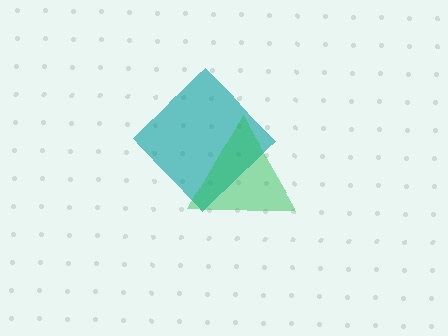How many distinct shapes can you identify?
There are 2 distinct shapes: a teal diamond, a green triangle.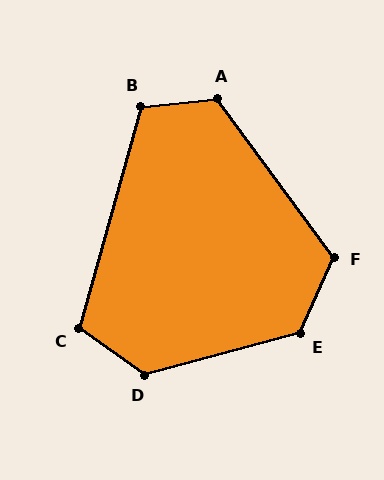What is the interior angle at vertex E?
Approximately 129 degrees (obtuse).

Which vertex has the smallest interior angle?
C, at approximately 110 degrees.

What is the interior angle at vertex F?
Approximately 120 degrees (obtuse).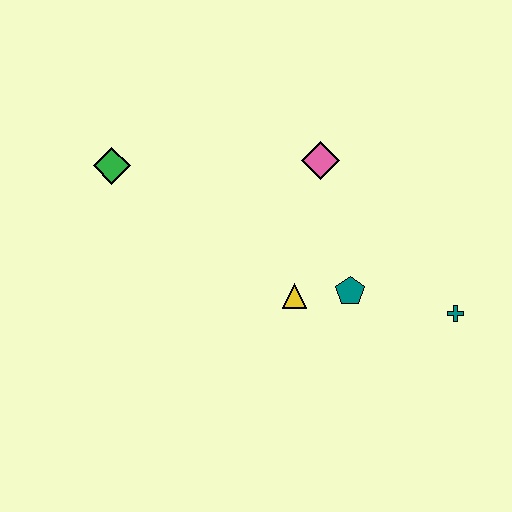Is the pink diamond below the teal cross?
No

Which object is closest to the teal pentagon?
The yellow triangle is closest to the teal pentagon.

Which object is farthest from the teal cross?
The green diamond is farthest from the teal cross.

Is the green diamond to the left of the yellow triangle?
Yes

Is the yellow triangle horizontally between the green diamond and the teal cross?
Yes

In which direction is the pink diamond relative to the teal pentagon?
The pink diamond is above the teal pentagon.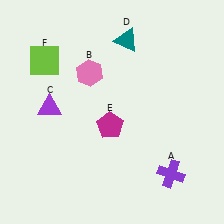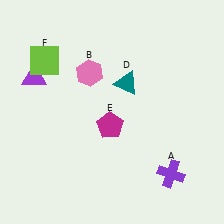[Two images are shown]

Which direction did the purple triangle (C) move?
The purple triangle (C) moved up.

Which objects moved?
The objects that moved are: the purple triangle (C), the teal triangle (D).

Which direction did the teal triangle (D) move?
The teal triangle (D) moved down.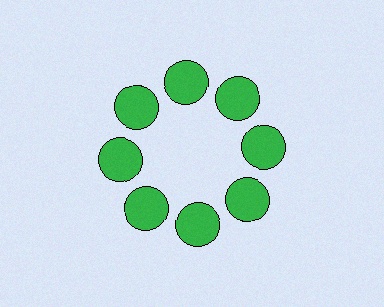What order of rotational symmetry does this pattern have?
This pattern has 8-fold rotational symmetry.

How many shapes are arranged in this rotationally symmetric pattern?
There are 8 shapes, arranged in 8 groups of 1.